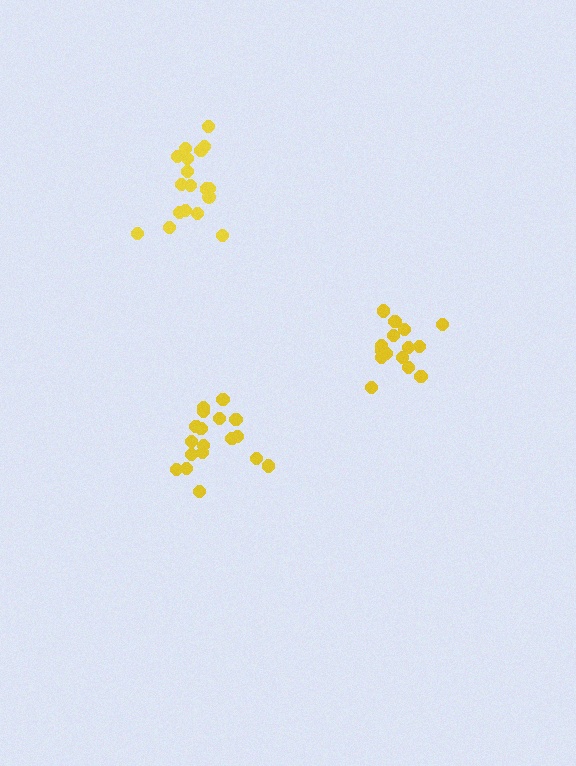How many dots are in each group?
Group 1: 15 dots, Group 2: 18 dots, Group 3: 18 dots (51 total).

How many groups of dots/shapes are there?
There are 3 groups.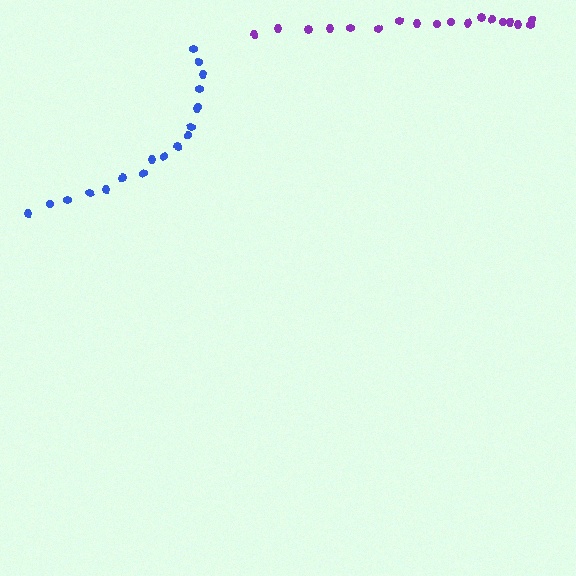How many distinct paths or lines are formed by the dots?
There are 2 distinct paths.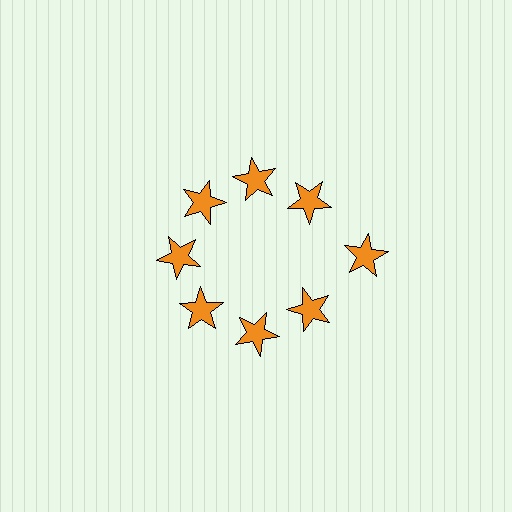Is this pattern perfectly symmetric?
No. The 8 orange stars are arranged in a ring, but one element near the 3 o'clock position is pushed outward from the center, breaking the 8-fold rotational symmetry.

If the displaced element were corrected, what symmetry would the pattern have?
It would have 8-fold rotational symmetry — the pattern would map onto itself every 45 degrees.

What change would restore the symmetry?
The symmetry would be restored by moving it inward, back onto the ring so that all 8 stars sit at equal angles and equal distance from the center.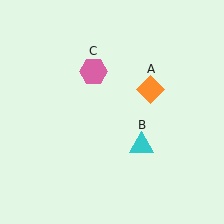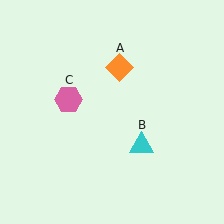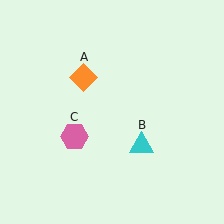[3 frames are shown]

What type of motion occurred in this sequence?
The orange diamond (object A), pink hexagon (object C) rotated counterclockwise around the center of the scene.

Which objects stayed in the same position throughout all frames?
Cyan triangle (object B) remained stationary.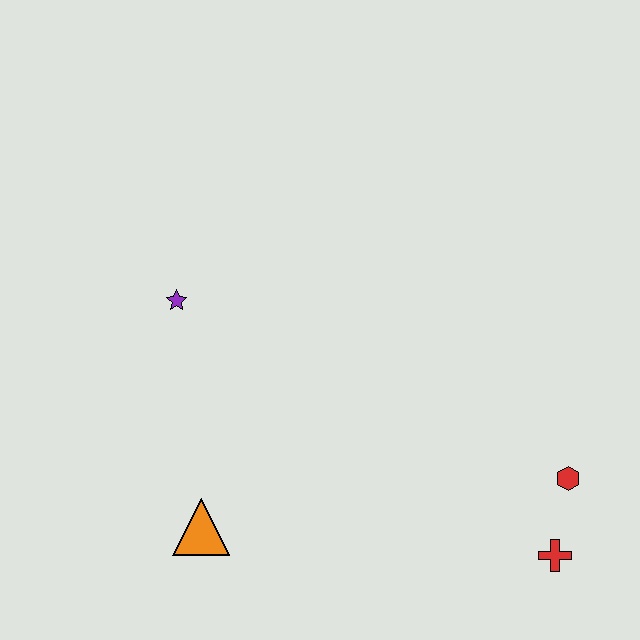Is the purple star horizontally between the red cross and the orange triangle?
No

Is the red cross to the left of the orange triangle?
No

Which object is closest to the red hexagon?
The red cross is closest to the red hexagon.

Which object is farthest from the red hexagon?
The purple star is farthest from the red hexagon.